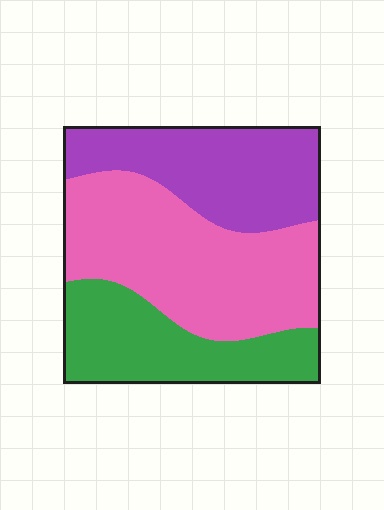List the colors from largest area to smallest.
From largest to smallest: pink, purple, green.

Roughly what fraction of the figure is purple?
Purple takes up about one third (1/3) of the figure.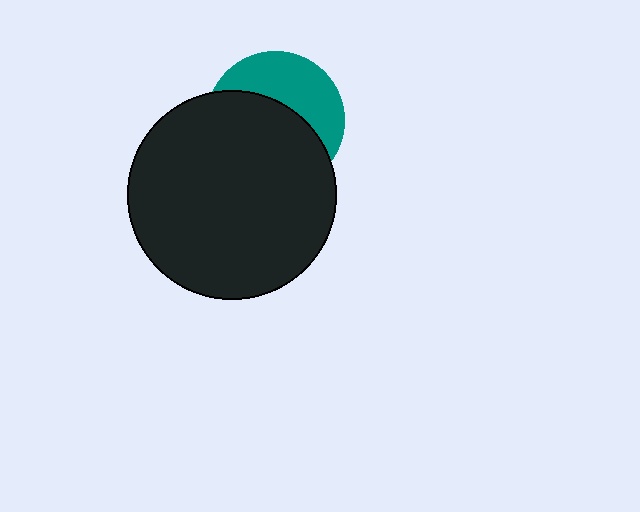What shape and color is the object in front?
The object in front is a black circle.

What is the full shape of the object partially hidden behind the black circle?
The partially hidden object is a teal circle.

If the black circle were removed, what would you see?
You would see the complete teal circle.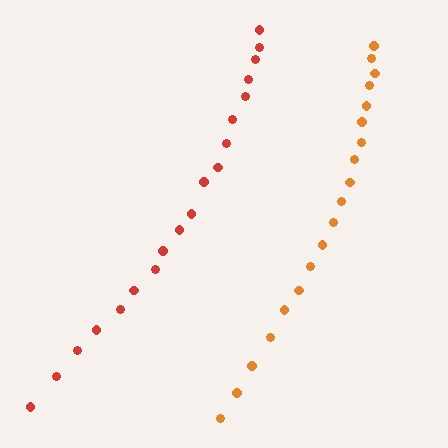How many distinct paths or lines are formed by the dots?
There are 2 distinct paths.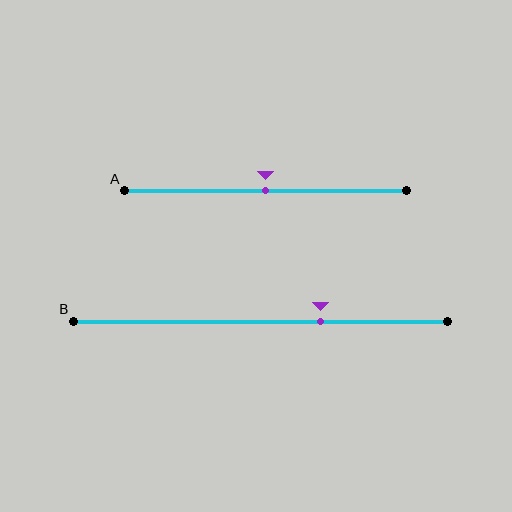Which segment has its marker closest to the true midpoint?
Segment A has its marker closest to the true midpoint.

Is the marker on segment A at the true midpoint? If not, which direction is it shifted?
Yes, the marker on segment A is at the true midpoint.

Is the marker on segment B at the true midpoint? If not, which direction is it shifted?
No, the marker on segment B is shifted to the right by about 16% of the segment length.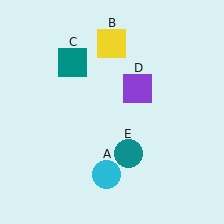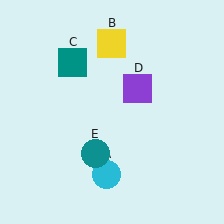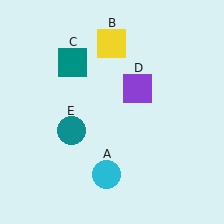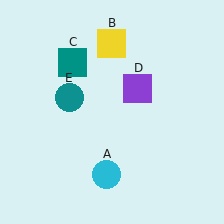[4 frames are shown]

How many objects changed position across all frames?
1 object changed position: teal circle (object E).